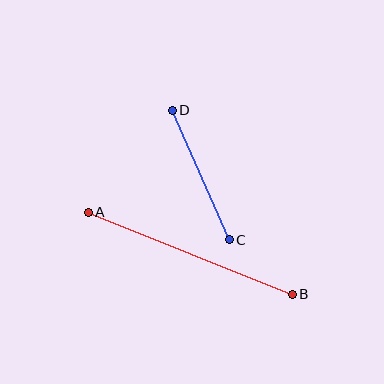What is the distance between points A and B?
The distance is approximately 220 pixels.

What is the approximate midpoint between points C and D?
The midpoint is at approximately (201, 175) pixels.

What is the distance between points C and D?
The distance is approximately 141 pixels.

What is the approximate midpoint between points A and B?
The midpoint is at approximately (190, 253) pixels.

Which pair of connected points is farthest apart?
Points A and B are farthest apart.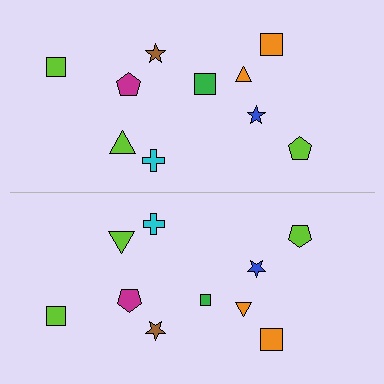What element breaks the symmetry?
The green square on the bottom side has a different size than its mirror counterpart.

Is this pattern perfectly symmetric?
No, the pattern is not perfectly symmetric. The green square on the bottom side has a different size than its mirror counterpart.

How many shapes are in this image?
There are 20 shapes in this image.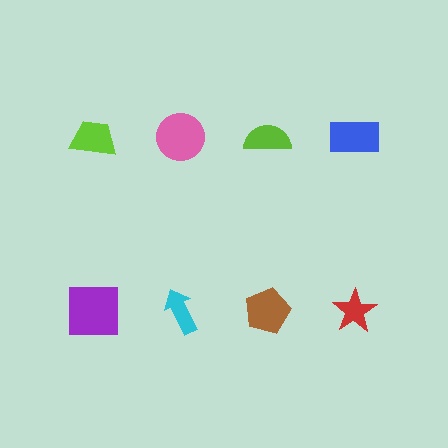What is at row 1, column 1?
A lime trapezoid.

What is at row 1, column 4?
A blue rectangle.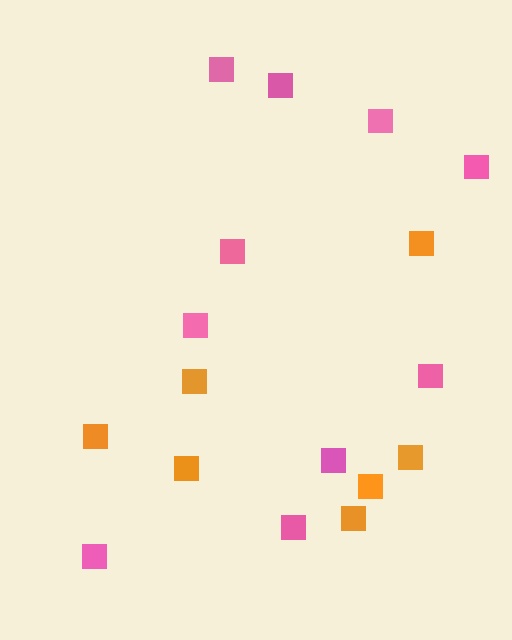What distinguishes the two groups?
There are 2 groups: one group of pink squares (10) and one group of orange squares (7).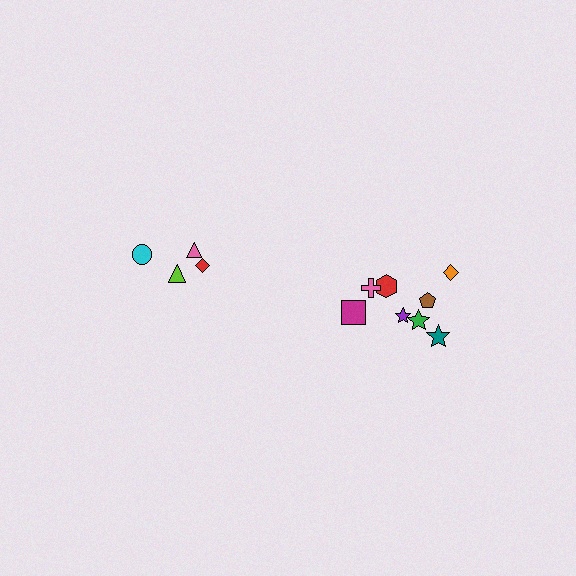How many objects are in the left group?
There are 4 objects.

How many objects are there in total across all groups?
There are 12 objects.